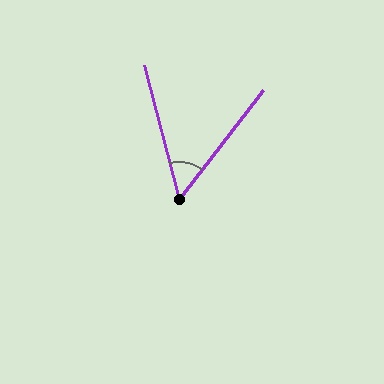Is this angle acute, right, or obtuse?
It is acute.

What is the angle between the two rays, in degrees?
Approximately 52 degrees.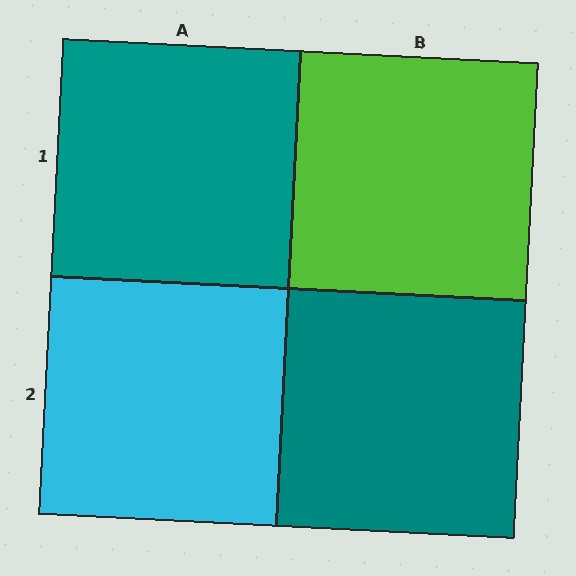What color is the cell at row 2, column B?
Teal.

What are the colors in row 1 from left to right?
Teal, lime.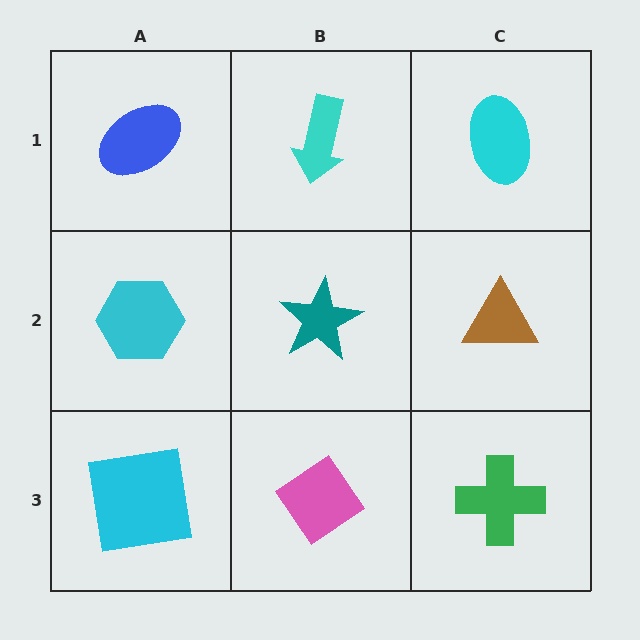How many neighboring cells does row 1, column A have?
2.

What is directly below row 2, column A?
A cyan square.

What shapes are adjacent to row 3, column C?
A brown triangle (row 2, column C), a pink diamond (row 3, column B).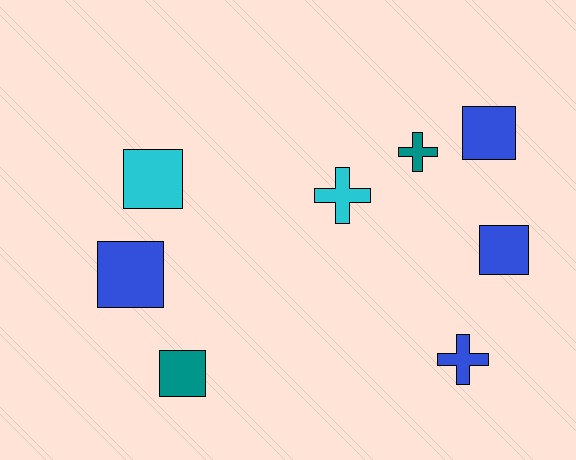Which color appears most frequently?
Blue, with 4 objects.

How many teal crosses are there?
There is 1 teal cross.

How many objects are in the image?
There are 8 objects.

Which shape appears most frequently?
Square, with 5 objects.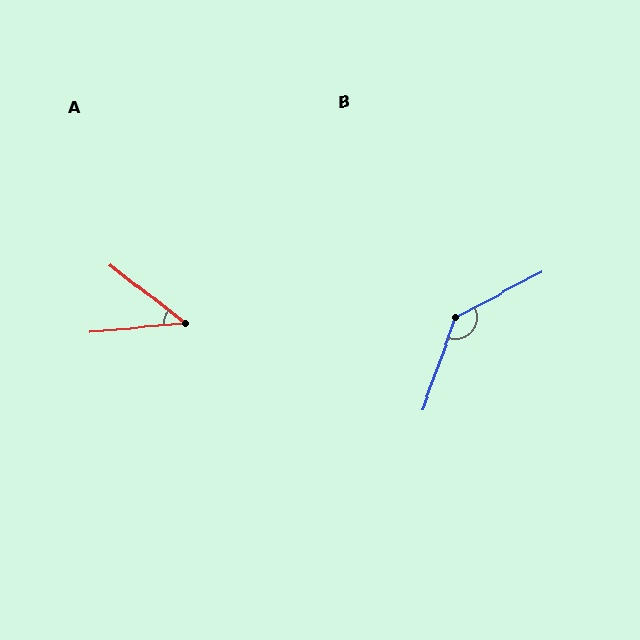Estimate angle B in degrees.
Approximately 138 degrees.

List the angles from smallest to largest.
A (43°), B (138°).